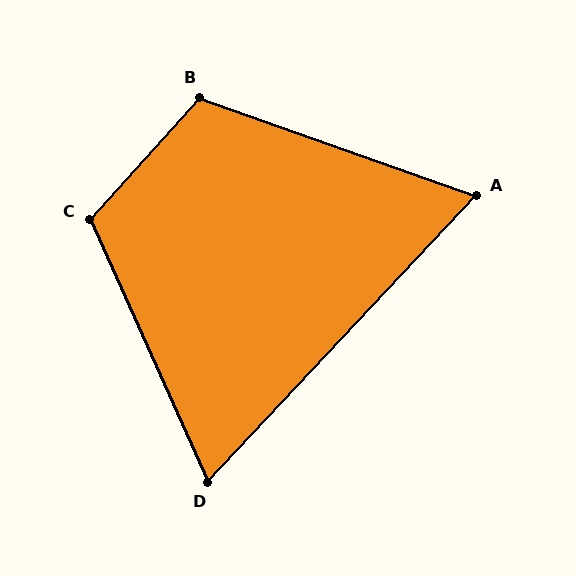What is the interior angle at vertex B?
Approximately 113 degrees (obtuse).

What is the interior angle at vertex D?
Approximately 67 degrees (acute).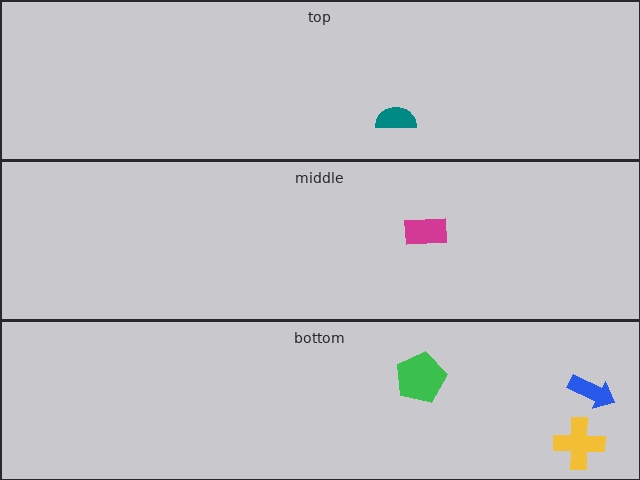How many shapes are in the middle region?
1.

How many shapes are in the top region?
1.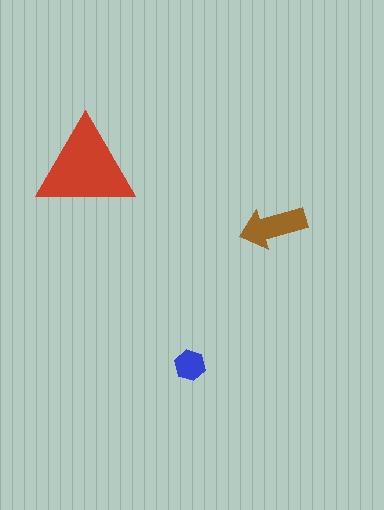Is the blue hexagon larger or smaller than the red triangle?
Smaller.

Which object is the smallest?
The blue hexagon.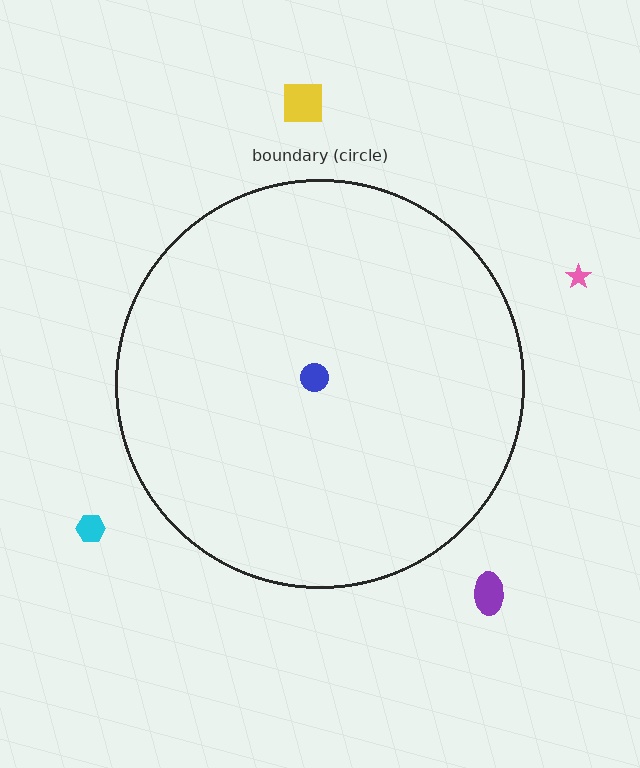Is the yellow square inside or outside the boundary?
Outside.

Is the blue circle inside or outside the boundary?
Inside.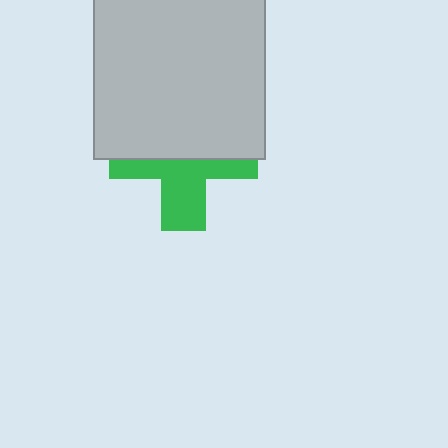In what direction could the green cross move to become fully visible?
The green cross could move down. That would shift it out from behind the light gray square entirely.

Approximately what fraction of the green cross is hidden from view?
Roughly 54% of the green cross is hidden behind the light gray square.